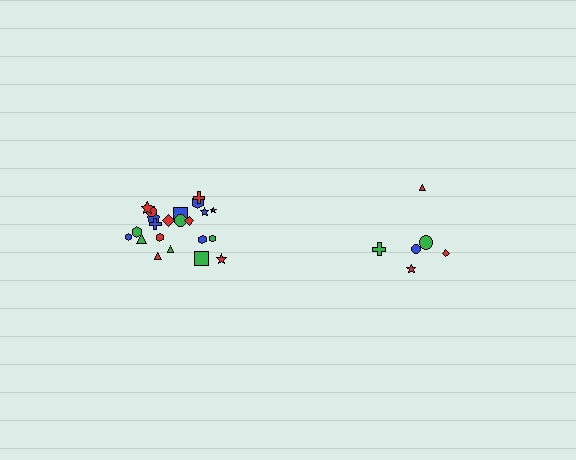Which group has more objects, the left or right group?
The left group.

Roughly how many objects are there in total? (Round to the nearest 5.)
Roughly 30 objects in total.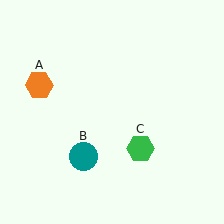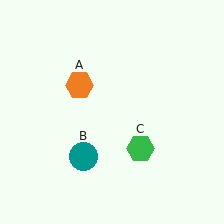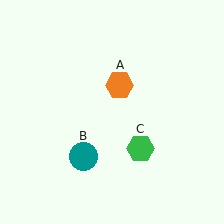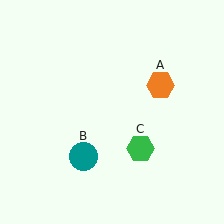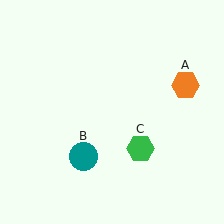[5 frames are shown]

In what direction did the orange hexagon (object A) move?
The orange hexagon (object A) moved right.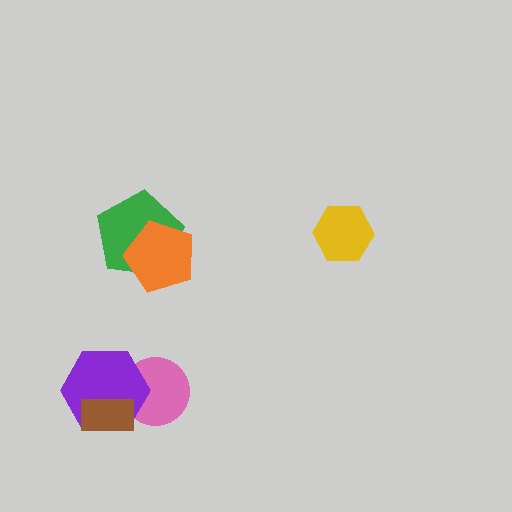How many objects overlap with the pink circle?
2 objects overlap with the pink circle.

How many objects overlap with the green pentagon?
1 object overlaps with the green pentagon.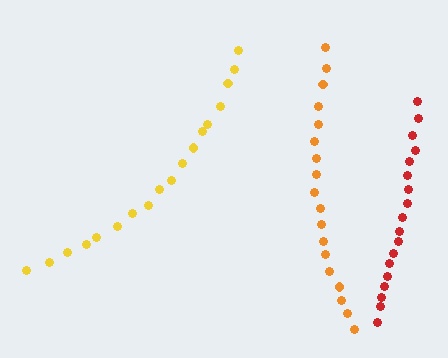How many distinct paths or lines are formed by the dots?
There are 3 distinct paths.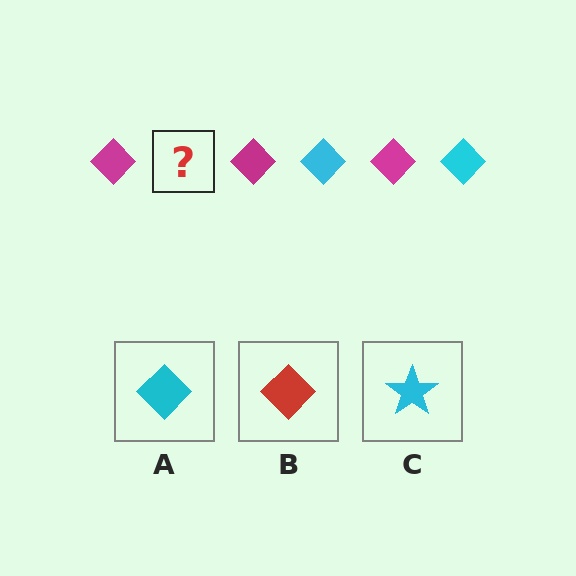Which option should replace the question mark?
Option A.